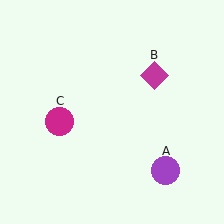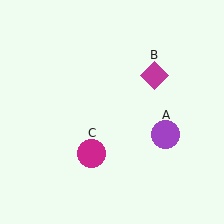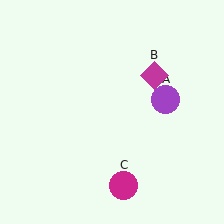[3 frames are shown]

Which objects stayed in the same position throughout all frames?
Magenta diamond (object B) remained stationary.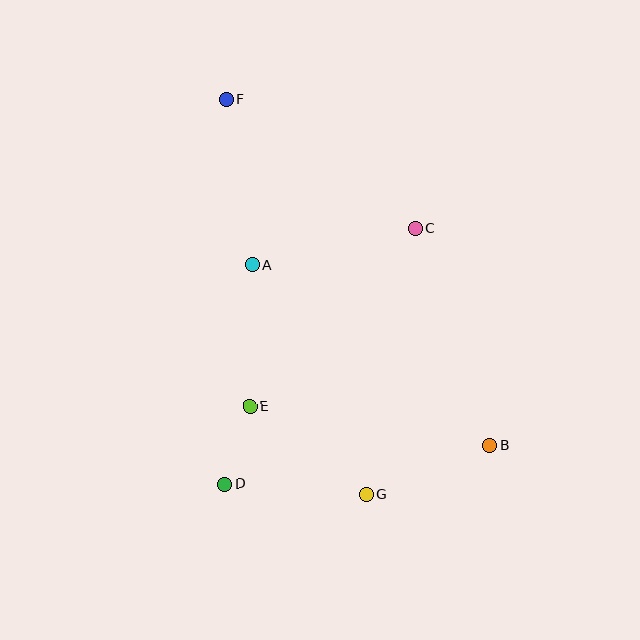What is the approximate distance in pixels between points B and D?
The distance between B and D is approximately 268 pixels.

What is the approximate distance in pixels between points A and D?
The distance between A and D is approximately 221 pixels.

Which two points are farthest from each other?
Points B and F are farthest from each other.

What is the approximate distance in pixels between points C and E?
The distance between C and E is approximately 243 pixels.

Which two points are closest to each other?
Points D and E are closest to each other.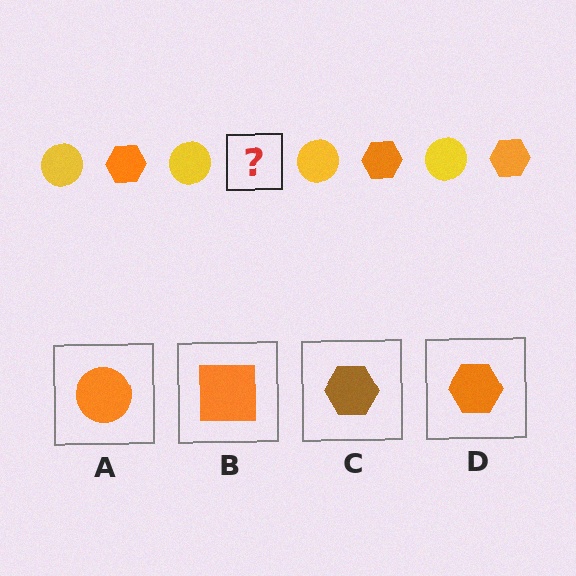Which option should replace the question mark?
Option D.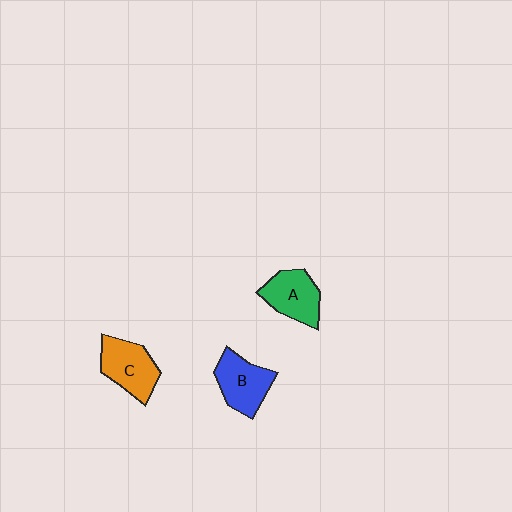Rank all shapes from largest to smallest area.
From largest to smallest: C (orange), B (blue), A (green).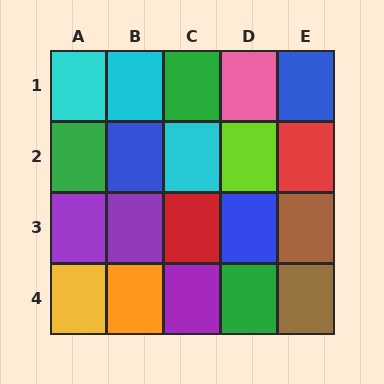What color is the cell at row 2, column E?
Red.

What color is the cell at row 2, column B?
Blue.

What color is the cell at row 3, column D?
Blue.